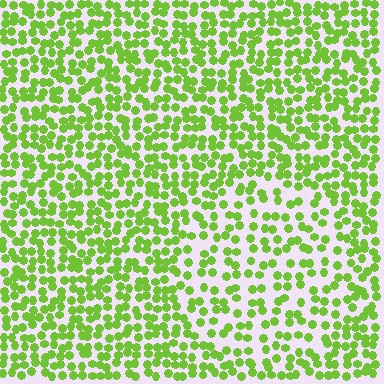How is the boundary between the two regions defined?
The boundary is defined by a change in element density (approximately 1.7x ratio). All elements are the same color, size, and shape.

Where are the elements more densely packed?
The elements are more densely packed outside the circle boundary.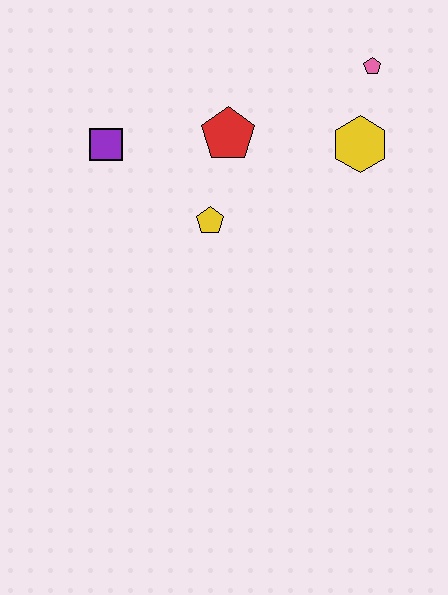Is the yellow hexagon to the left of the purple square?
No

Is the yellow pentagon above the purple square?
No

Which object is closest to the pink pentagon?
The yellow hexagon is closest to the pink pentagon.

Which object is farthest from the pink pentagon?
The purple square is farthest from the pink pentagon.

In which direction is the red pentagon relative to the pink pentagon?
The red pentagon is to the left of the pink pentagon.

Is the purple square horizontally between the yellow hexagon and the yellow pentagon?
No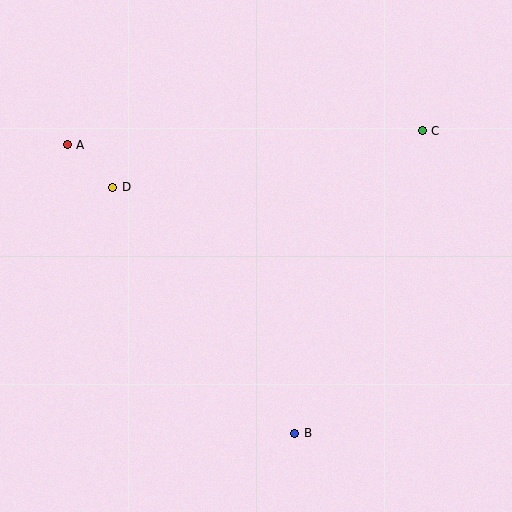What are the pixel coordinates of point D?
Point D is at (113, 187).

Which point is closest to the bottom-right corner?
Point B is closest to the bottom-right corner.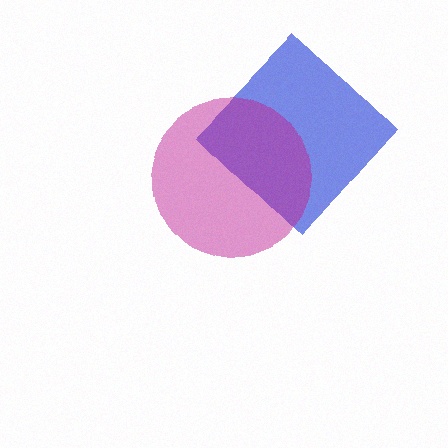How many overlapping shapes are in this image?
There are 2 overlapping shapes in the image.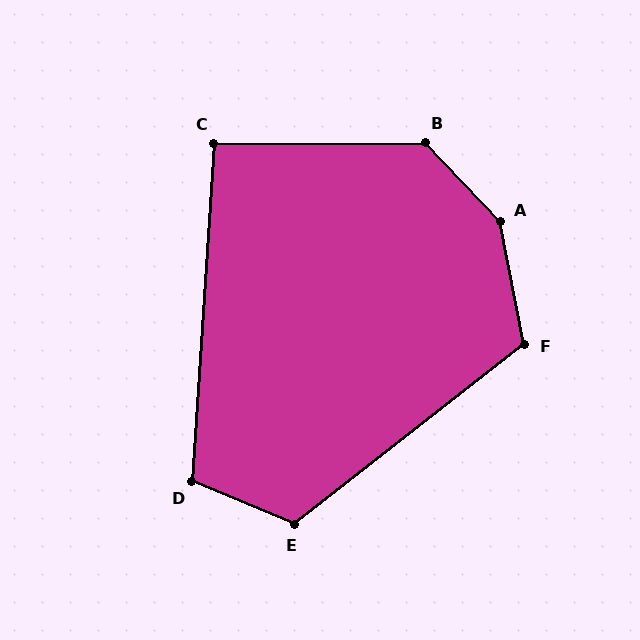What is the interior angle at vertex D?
Approximately 109 degrees (obtuse).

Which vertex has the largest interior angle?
A, at approximately 147 degrees.